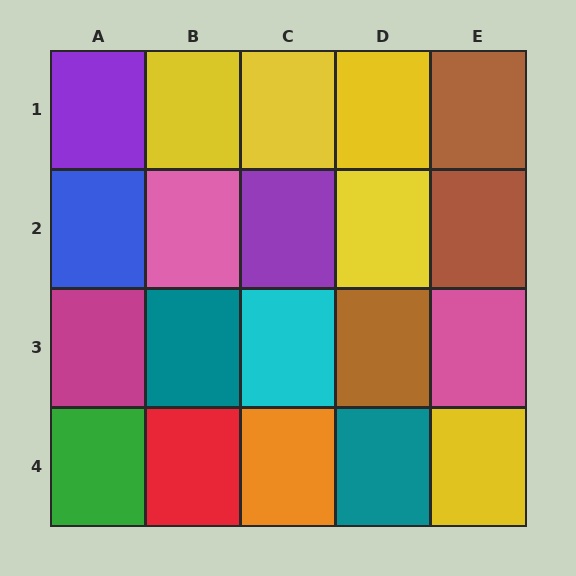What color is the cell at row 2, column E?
Brown.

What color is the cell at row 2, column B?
Pink.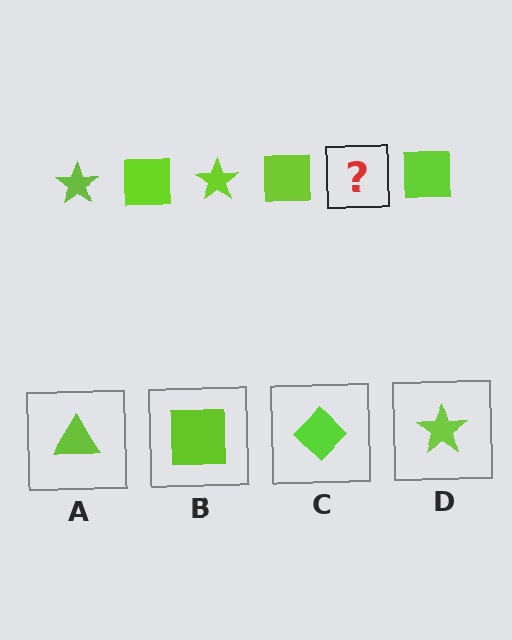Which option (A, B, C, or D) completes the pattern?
D.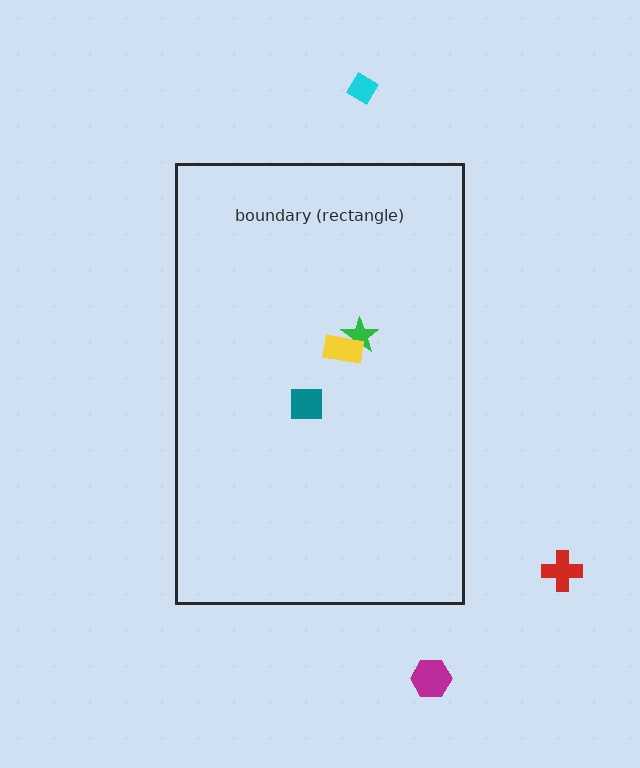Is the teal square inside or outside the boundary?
Inside.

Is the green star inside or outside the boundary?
Inside.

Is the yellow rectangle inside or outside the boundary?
Inside.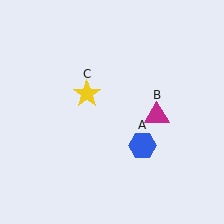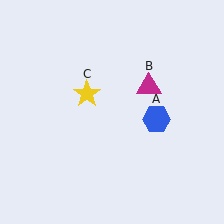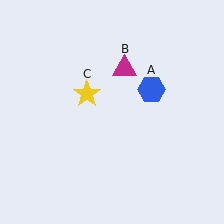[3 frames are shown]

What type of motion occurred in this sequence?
The blue hexagon (object A), magenta triangle (object B) rotated counterclockwise around the center of the scene.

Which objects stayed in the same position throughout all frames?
Yellow star (object C) remained stationary.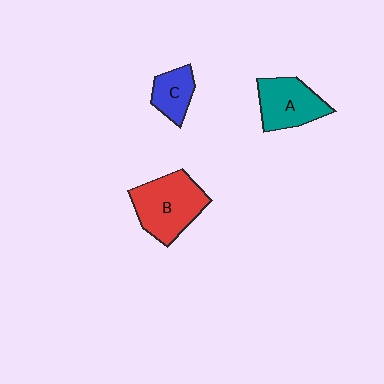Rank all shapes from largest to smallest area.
From largest to smallest: B (red), A (teal), C (blue).